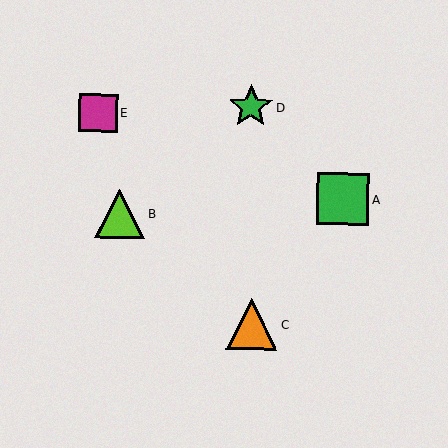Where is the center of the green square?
The center of the green square is at (343, 199).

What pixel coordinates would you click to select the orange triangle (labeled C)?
Click at (252, 324) to select the orange triangle C.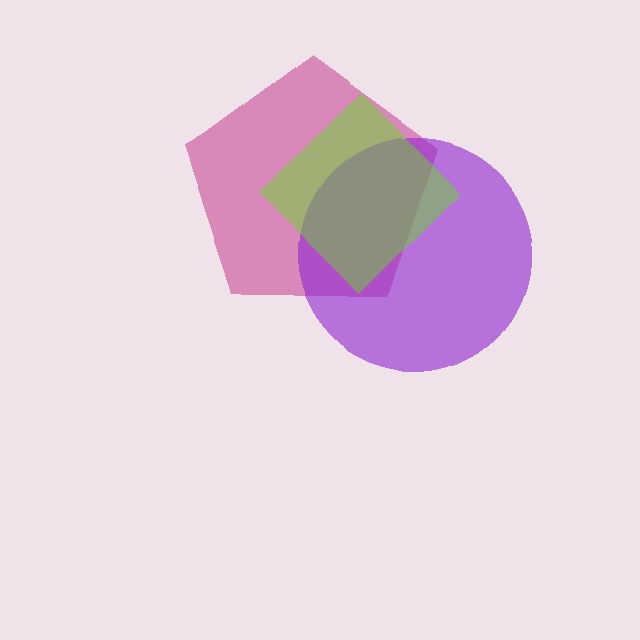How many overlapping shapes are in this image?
There are 3 overlapping shapes in the image.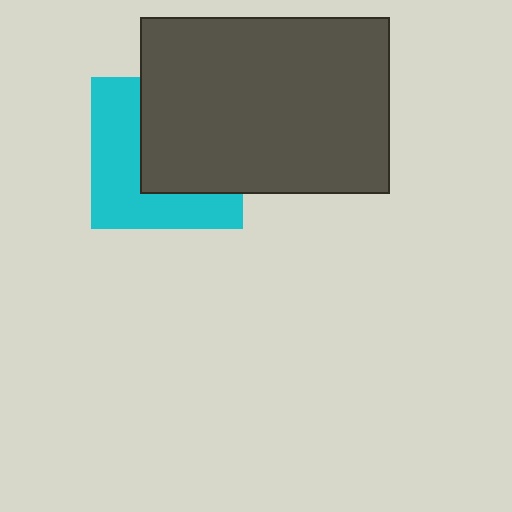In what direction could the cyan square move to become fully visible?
The cyan square could move toward the lower-left. That would shift it out from behind the dark gray rectangle entirely.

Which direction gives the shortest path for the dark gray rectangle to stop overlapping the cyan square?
Moving toward the upper-right gives the shortest separation.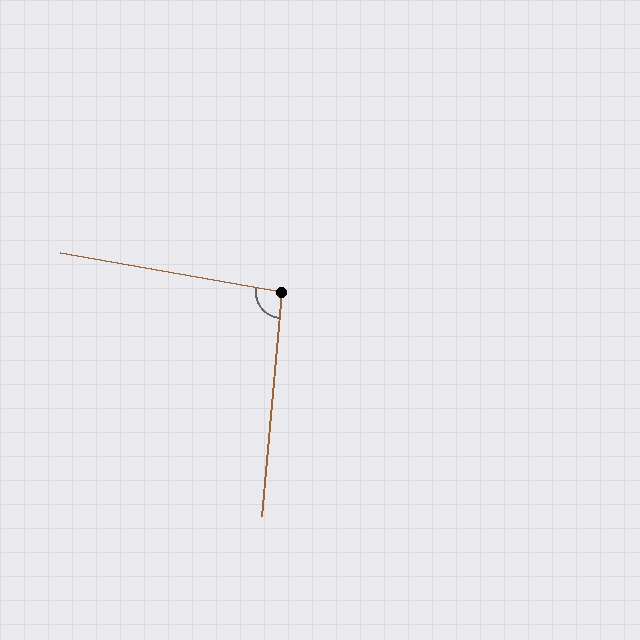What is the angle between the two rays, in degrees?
Approximately 95 degrees.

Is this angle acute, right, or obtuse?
It is approximately a right angle.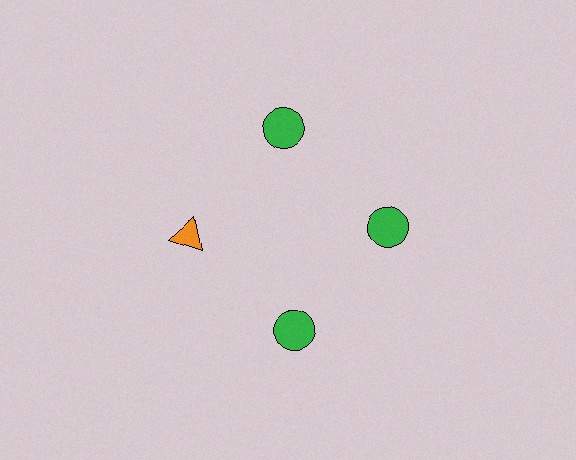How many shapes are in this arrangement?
There are 4 shapes arranged in a ring pattern.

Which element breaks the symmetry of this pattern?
The orange triangle at roughly the 9 o'clock position breaks the symmetry. All other shapes are green circles.